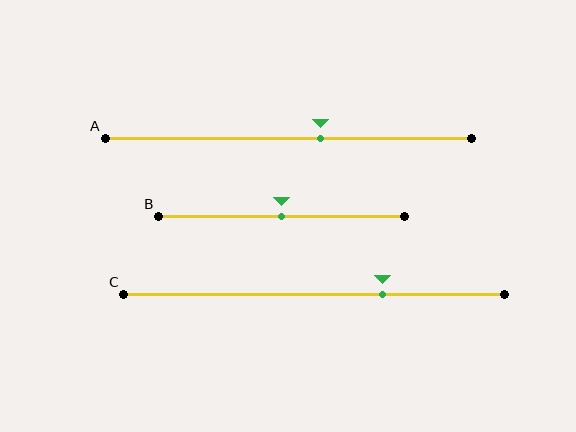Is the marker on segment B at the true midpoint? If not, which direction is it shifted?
Yes, the marker on segment B is at the true midpoint.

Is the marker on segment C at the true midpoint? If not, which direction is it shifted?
No, the marker on segment C is shifted to the right by about 18% of the segment length.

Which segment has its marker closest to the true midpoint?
Segment B has its marker closest to the true midpoint.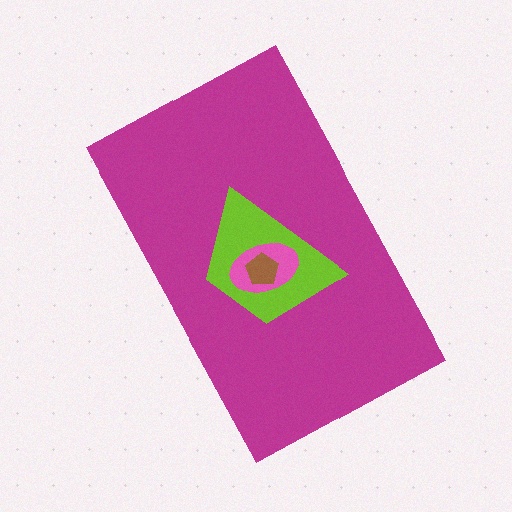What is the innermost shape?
The brown pentagon.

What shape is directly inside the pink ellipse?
The brown pentagon.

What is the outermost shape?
The magenta rectangle.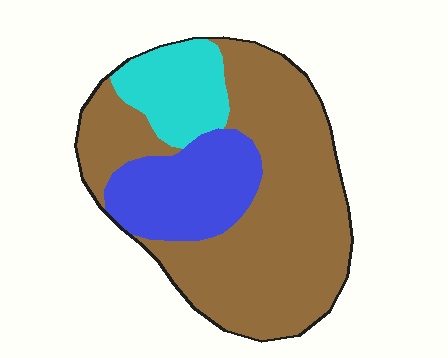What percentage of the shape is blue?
Blue covers around 20% of the shape.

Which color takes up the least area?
Cyan, at roughly 15%.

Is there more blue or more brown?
Brown.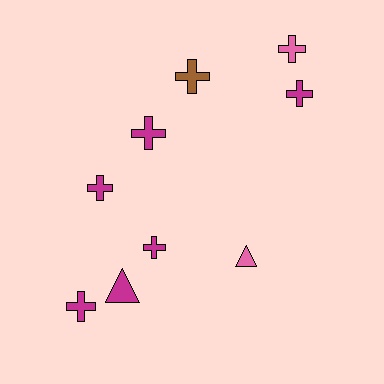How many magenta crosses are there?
There are 5 magenta crosses.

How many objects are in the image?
There are 9 objects.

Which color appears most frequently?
Magenta, with 6 objects.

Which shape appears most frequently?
Cross, with 7 objects.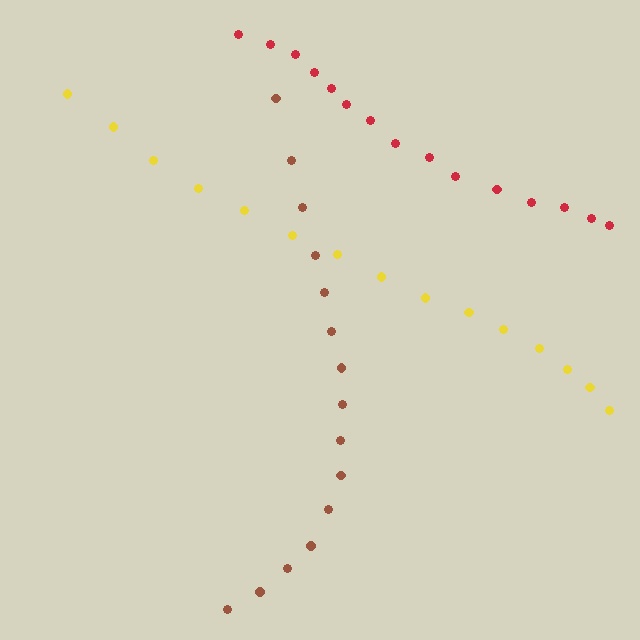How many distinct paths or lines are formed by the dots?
There are 3 distinct paths.